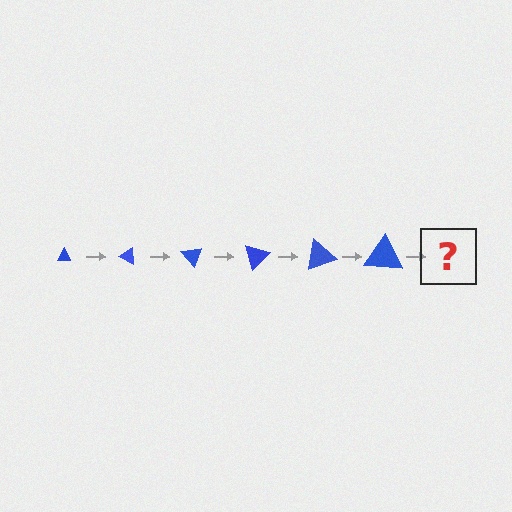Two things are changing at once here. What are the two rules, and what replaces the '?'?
The two rules are that the triangle grows larger each step and it rotates 25 degrees each step. The '?' should be a triangle, larger than the previous one and rotated 150 degrees from the start.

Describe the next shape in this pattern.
It should be a triangle, larger than the previous one and rotated 150 degrees from the start.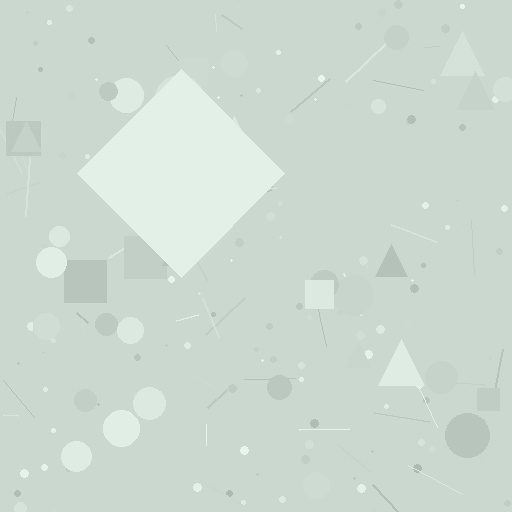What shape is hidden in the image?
A diamond is hidden in the image.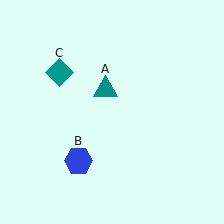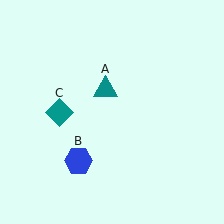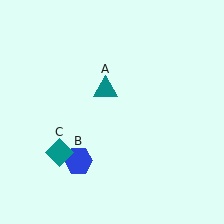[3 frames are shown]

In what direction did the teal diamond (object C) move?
The teal diamond (object C) moved down.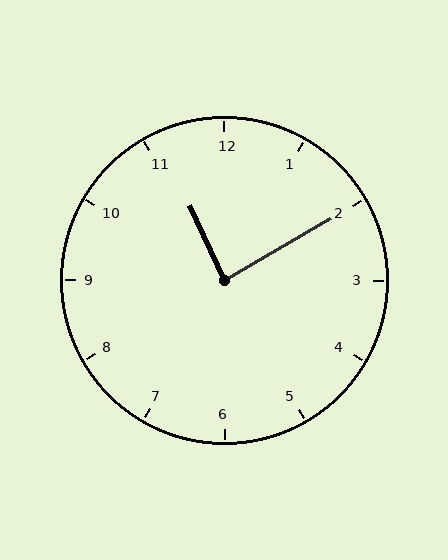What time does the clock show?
11:10.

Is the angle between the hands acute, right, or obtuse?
It is right.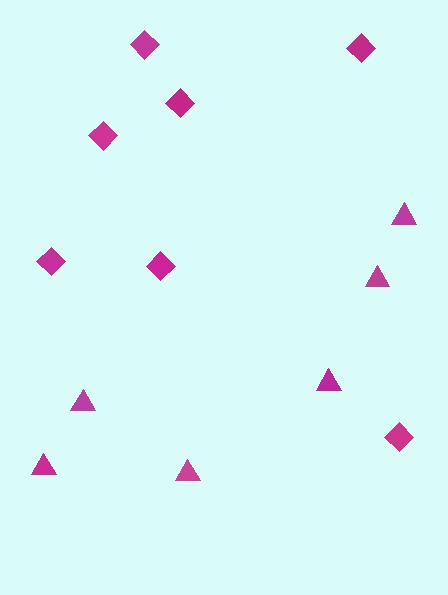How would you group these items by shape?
There are 2 groups: one group of diamonds (7) and one group of triangles (6).